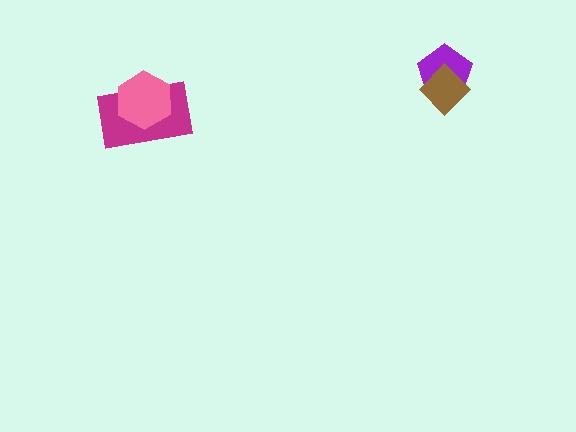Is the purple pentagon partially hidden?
Yes, it is partially covered by another shape.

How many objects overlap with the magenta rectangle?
1 object overlaps with the magenta rectangle.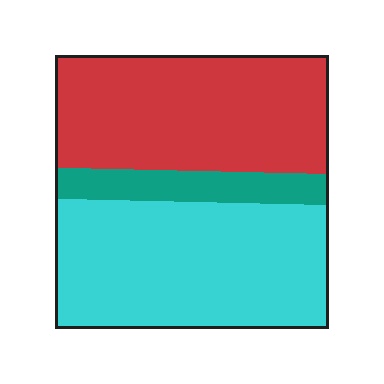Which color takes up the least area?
Teal, at roughly 10%.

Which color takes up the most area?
Cyan, at roughly 45%.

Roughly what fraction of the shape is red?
Red takes up between a third and a half of the shape.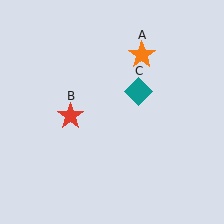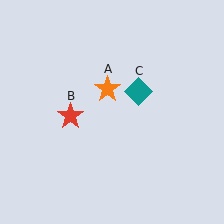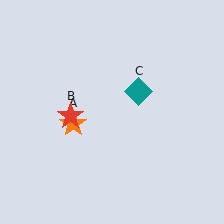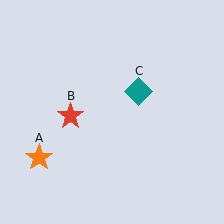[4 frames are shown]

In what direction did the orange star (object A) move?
The orange star (object A) moved down and to the left.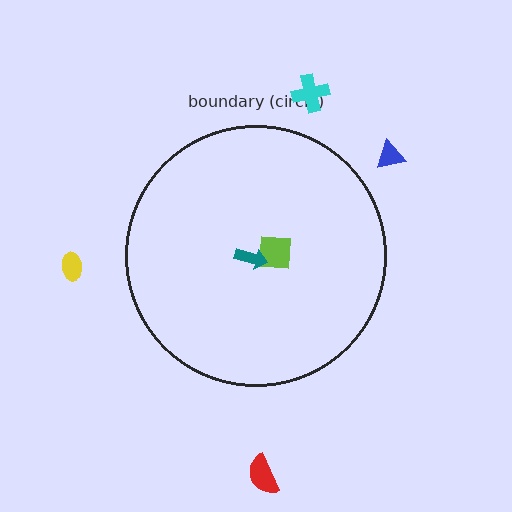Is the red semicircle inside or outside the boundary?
Outside.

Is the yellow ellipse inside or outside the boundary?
Outside.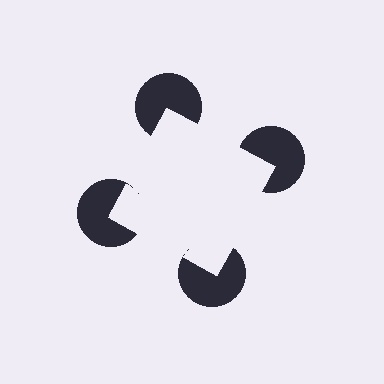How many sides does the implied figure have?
4 sides.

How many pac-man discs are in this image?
There are 4 — one at each vertex of the illusory square.